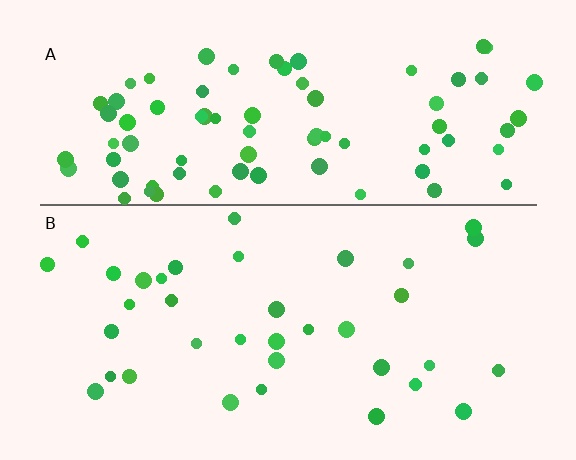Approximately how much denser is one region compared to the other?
Approximately 2.3× — region A over region B.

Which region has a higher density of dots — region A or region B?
A (the top).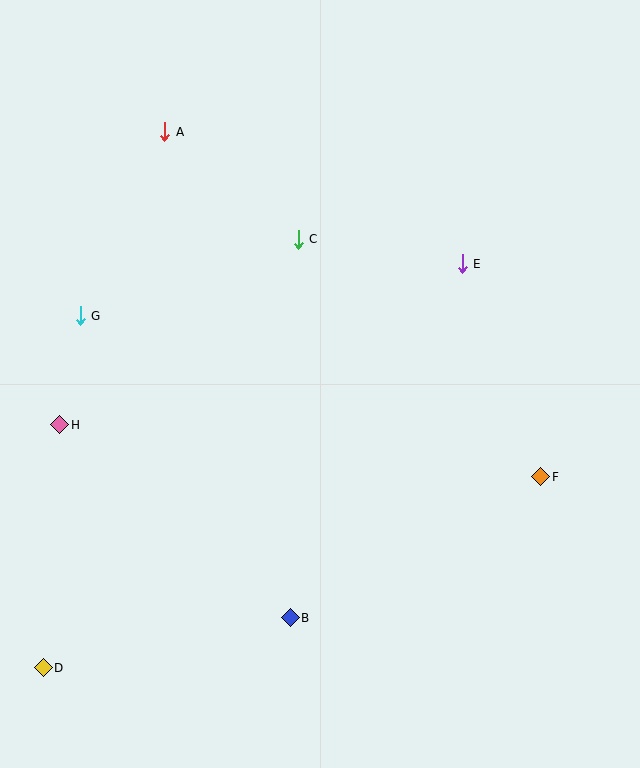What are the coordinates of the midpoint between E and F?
The midpoint between E and F is at (502, 370).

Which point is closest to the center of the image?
Point C at (298, 239) is closest to the center.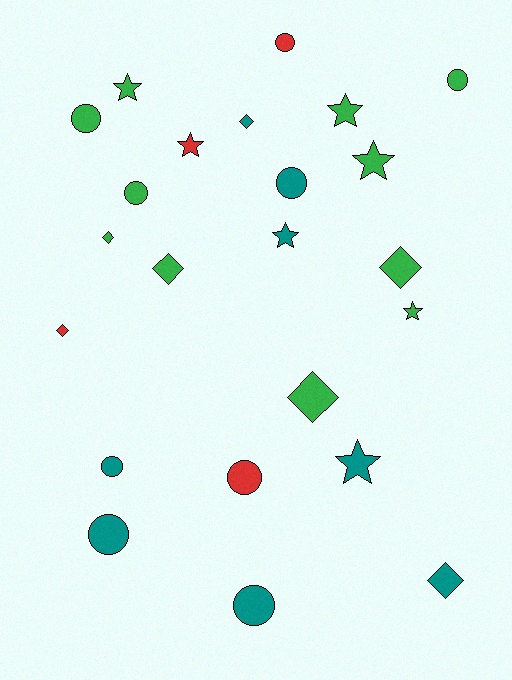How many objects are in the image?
There are 23 objects.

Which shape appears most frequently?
Circle, with 9 objects.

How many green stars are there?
There are 4 green stars.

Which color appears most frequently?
Green, with 11 objects.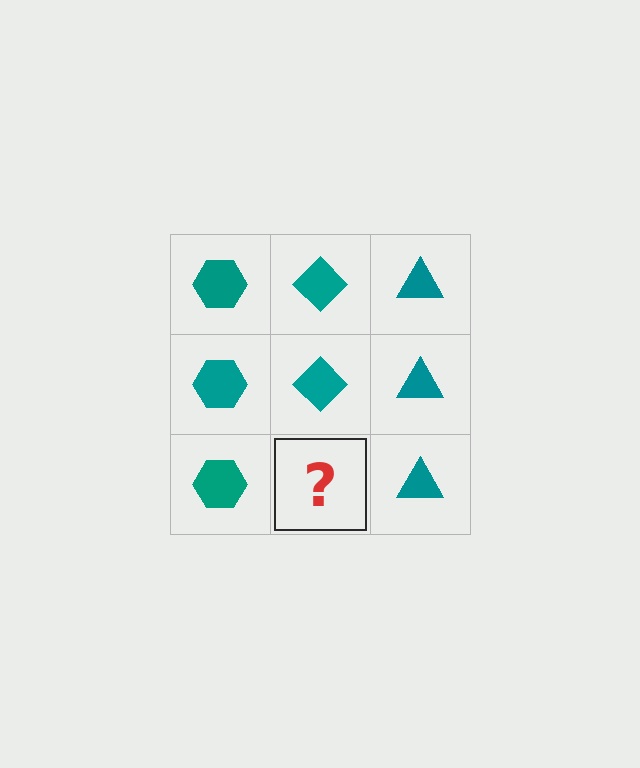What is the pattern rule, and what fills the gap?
The rule is that each column has a consistent shape. The gap should be filled with a teal diamond.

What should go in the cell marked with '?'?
The missing cell should contain a teal diamond.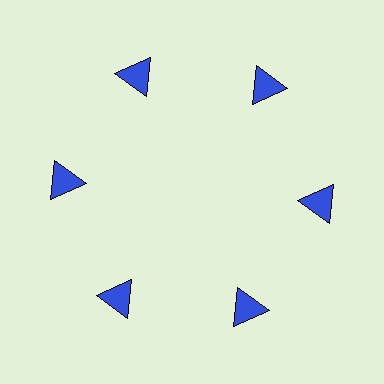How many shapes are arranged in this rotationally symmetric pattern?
There are 6 shapes, arranged in 6 groups of 1.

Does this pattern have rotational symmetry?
Yes, this pattern has 6-fold rotational symmetry. It looks the same after rotating 60 degrees around the center.